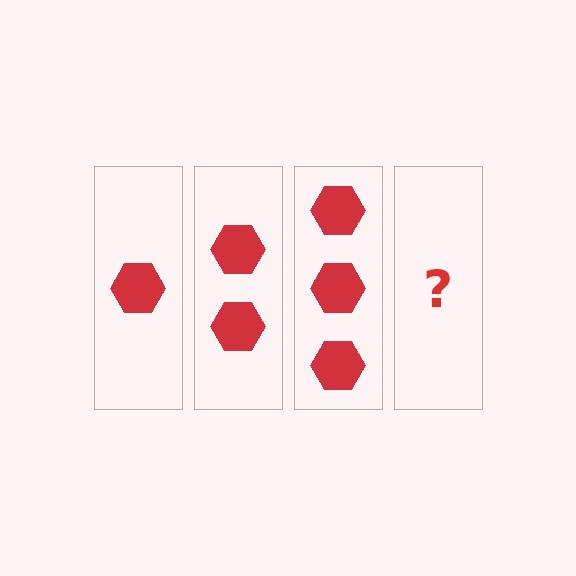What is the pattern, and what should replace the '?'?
The pattern is that each step adds one more hexagon. The '?' should be 4 hexagons.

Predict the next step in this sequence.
The next step is 4 hexagons.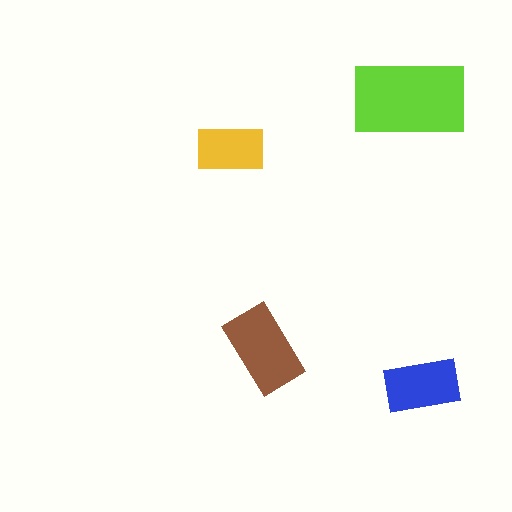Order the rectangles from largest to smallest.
the lime one, the brown one, the blue one, the yellow one.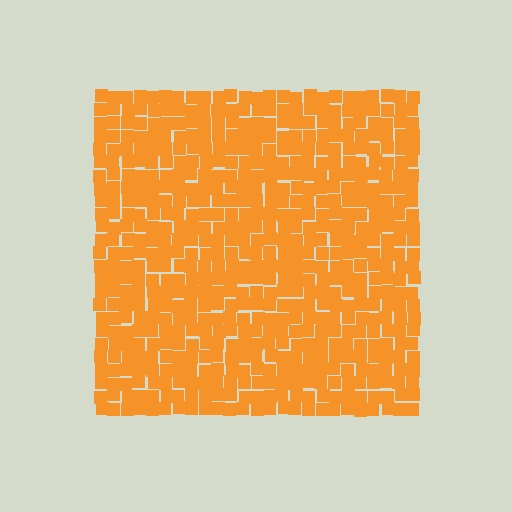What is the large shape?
The large shape is a square.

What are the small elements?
The small elements are squares.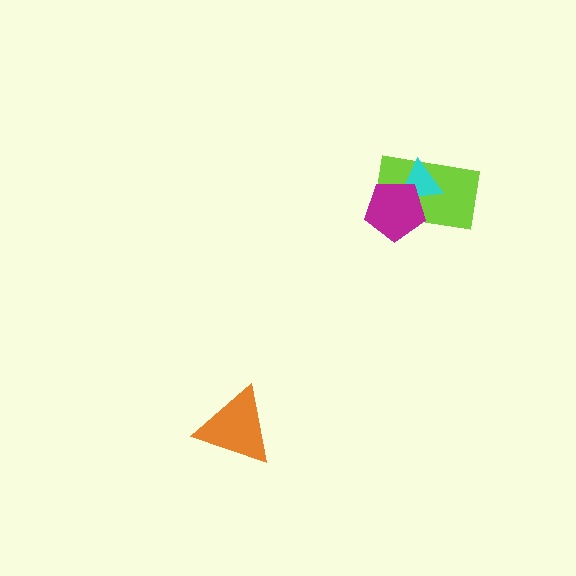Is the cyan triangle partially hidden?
Yes, it is partially covered by another shape.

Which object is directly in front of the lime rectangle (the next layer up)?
The cyan triangle is directly in front of the lime rectangle.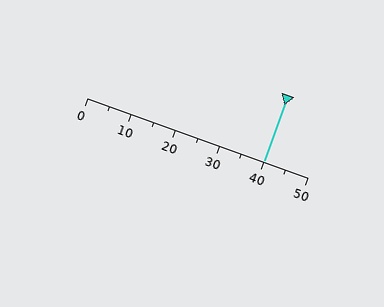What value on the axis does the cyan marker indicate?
The marker indicates approximately 40.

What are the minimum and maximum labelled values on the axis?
The axis runs from 0 to 50.